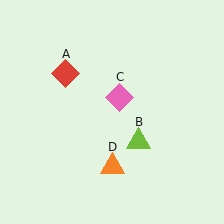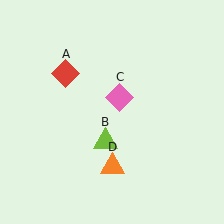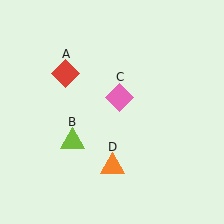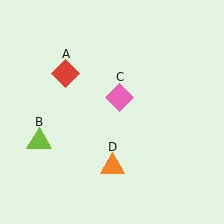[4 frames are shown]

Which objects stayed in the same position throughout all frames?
Red diamond (object A) and pink diamond (object C) and orange triangle (object D) remained stationary.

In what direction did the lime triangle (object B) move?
The lime triangle (object B) moved left.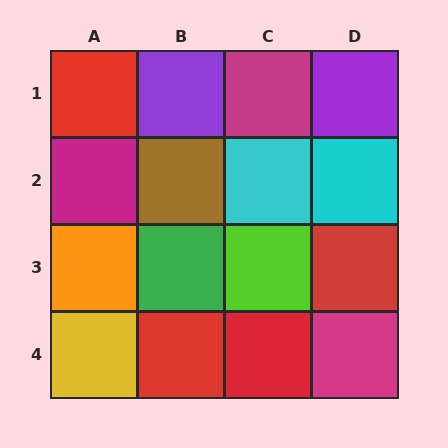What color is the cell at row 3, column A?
Orange.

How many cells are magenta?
3 cells are magenta.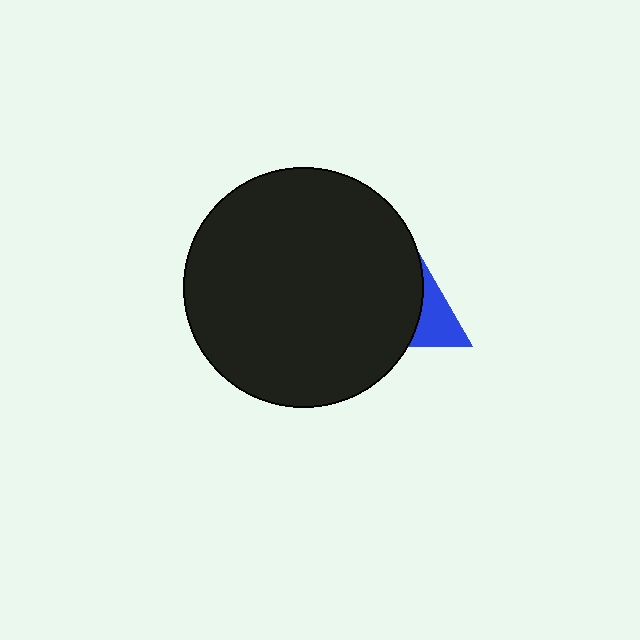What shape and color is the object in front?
The object in front is a black circle.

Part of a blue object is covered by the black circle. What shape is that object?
It is a triangle.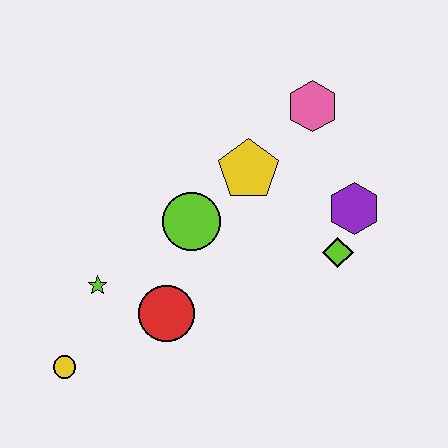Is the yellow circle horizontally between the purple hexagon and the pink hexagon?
No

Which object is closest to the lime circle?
The yellow pentagon is closest to the lime circle.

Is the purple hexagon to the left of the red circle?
No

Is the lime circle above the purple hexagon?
No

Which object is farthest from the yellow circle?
The pink hexagon is farthest from the yellow circle.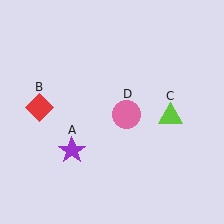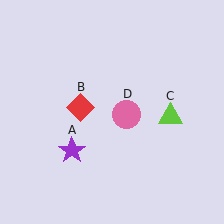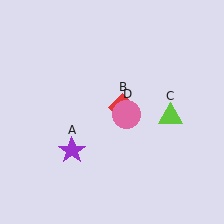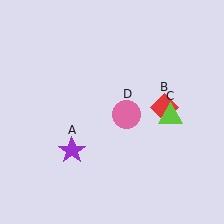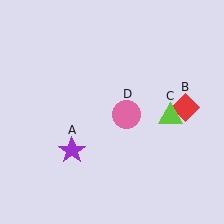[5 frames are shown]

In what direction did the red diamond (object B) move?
The red diamond (object B) moved right.